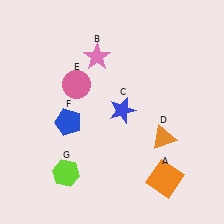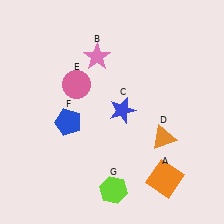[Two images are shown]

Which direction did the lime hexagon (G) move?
The lime hexagon (G) moved right.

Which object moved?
The lime hexagon (G) moved right.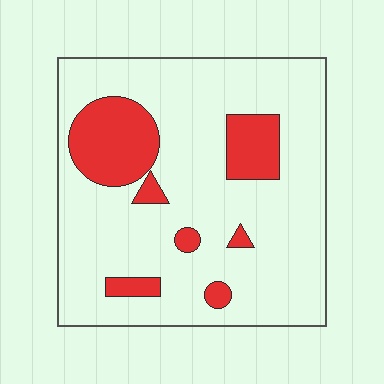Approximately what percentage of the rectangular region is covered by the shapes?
Approximately 20%.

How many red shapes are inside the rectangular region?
7.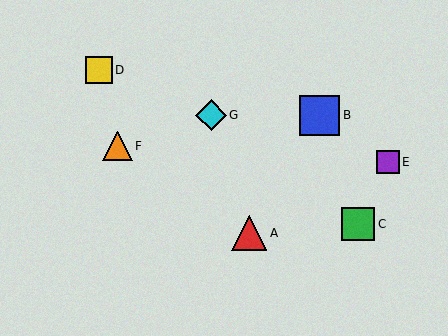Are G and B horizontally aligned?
Yes, both are at y≈115.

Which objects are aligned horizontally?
Objects B, G are aligned horizontally.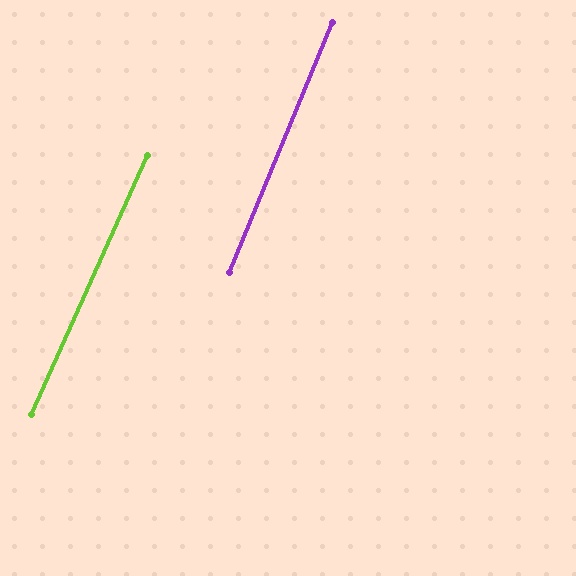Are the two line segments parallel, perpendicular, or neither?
Parallel — their directions differ by only 1.7°.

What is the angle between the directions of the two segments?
Approximately 2 degrees.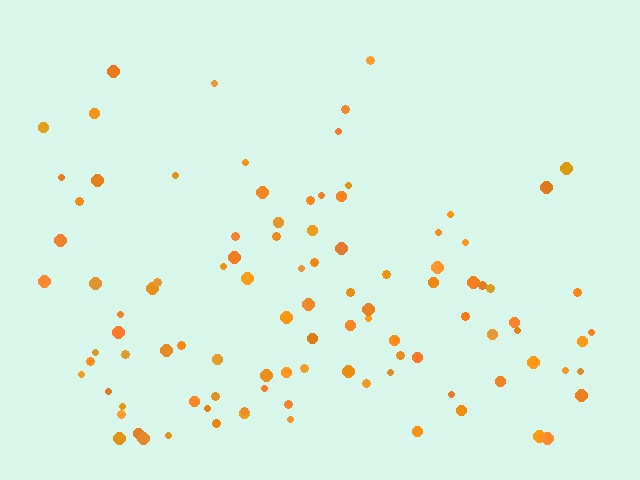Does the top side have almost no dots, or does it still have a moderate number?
Still a moderate number, just noticeably fewer than the bottom.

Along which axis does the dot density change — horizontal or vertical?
Vertical.